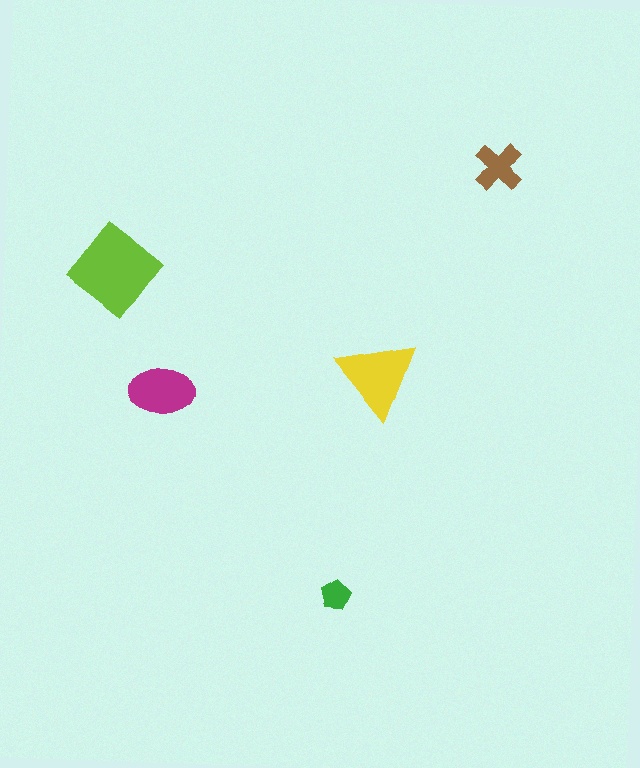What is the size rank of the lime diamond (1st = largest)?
1st.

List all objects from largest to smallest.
The lime diamond, the yellow triangle, the magenta ellipse, the brown cross, the green pentagon.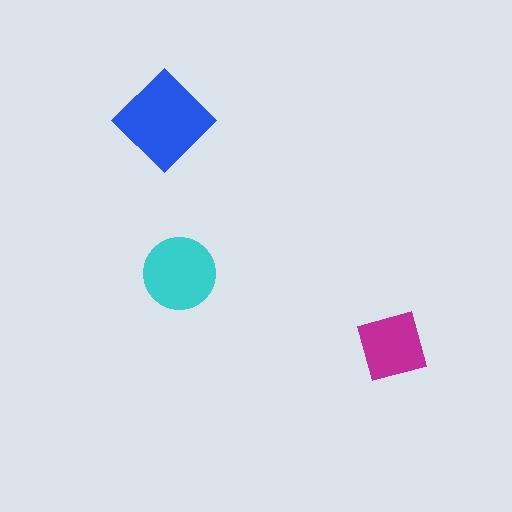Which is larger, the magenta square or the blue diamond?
The blue diamond.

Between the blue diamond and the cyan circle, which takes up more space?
The blue diamond.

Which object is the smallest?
The magenta square.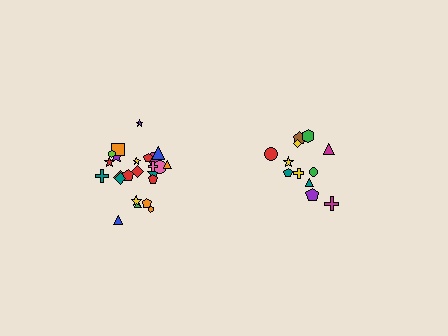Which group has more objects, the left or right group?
The left group.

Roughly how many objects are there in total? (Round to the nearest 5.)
Roughly 35 objects in total.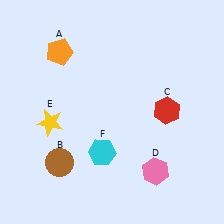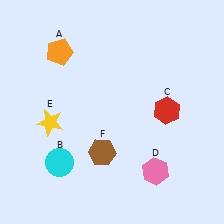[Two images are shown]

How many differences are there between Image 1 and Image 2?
There are 2 differences between the two images.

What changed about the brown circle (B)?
In Image 1, B is brown. In Image 2, it changed to cyan.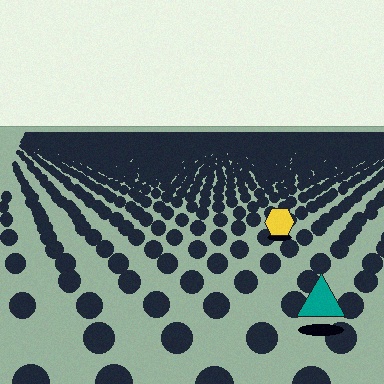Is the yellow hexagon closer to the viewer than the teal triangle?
No. The teal triangle is closer — you can tell from the texture gradient: the ground texture is coarser near it.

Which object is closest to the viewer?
The teal triangle is closest. The texture marks near it are larger and more spread out.